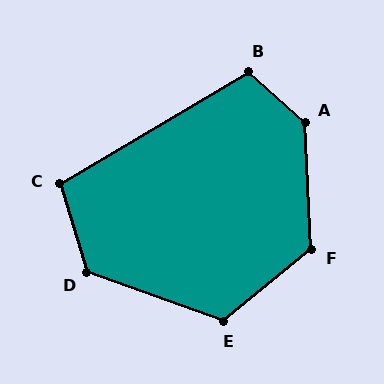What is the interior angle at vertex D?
Approximately 126 degrees (obtuse).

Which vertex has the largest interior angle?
A, at approximately 135 degrees.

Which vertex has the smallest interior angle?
C, at approximately 104 degrees.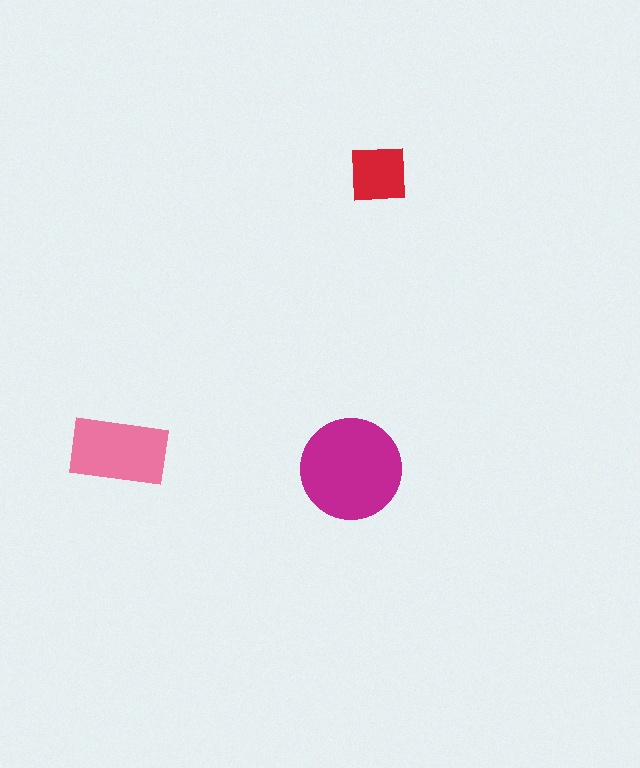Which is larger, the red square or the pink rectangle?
The pink rectangle.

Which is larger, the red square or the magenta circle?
The magenta circle.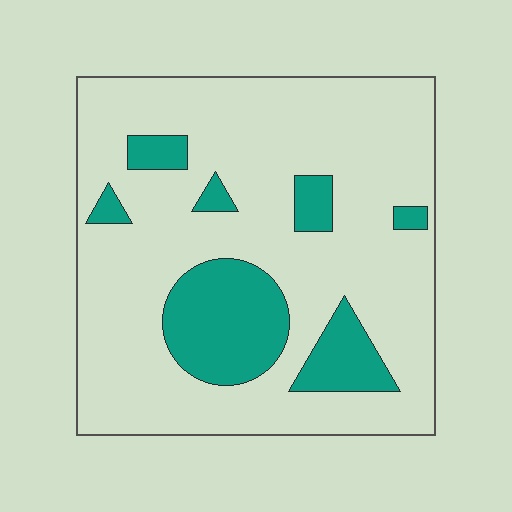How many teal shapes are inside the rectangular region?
7.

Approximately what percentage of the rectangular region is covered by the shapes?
Approximately 20%.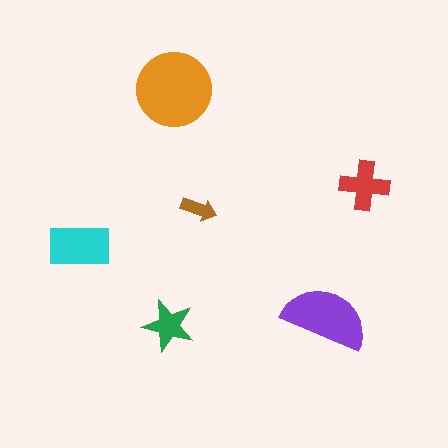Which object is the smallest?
The brown arrow.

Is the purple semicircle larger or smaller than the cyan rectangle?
Larger.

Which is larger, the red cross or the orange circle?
The orange circle.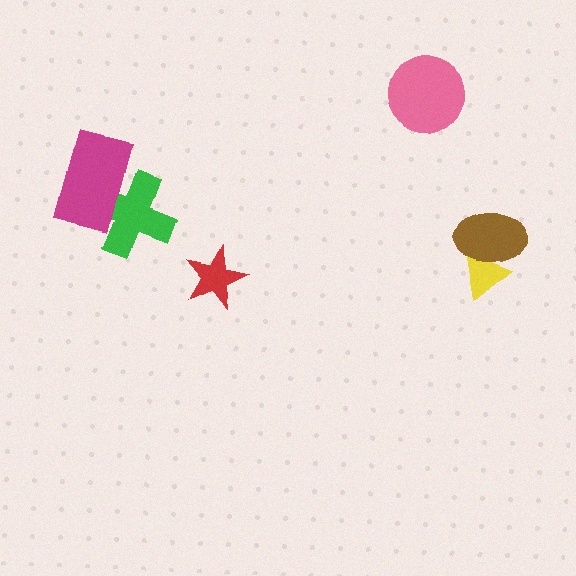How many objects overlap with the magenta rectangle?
1 object overlaps with the magenta rectangle.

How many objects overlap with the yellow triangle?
1 object overlaps with the yellow triangle.